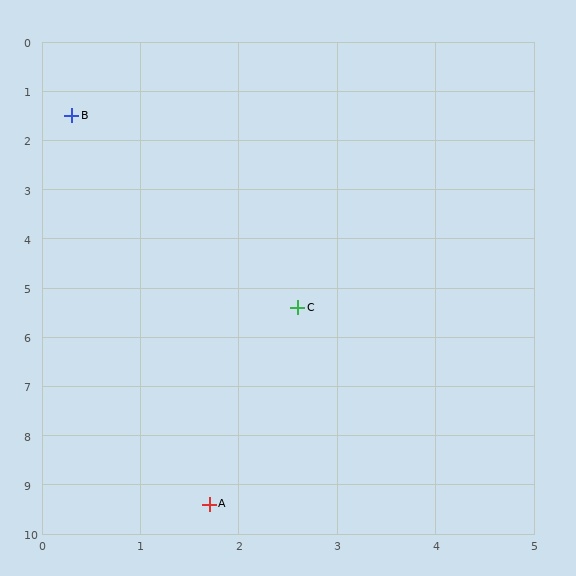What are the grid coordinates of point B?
Point B is at approximately (0.3, 1.5).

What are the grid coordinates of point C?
Point C is at approximately (2.6, 5.4).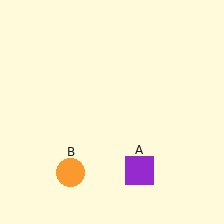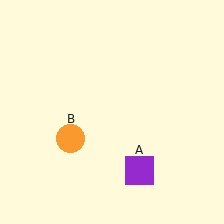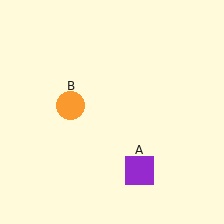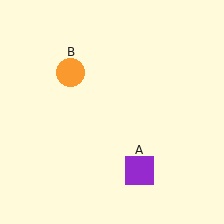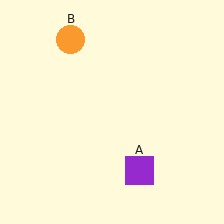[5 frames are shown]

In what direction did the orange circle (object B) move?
The orange circle (object B) moved up.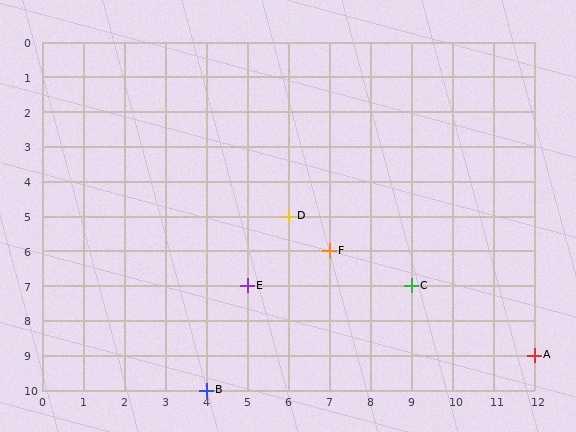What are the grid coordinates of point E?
Point E is at grid coordinates (5, 7).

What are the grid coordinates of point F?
Point F is at grid coordinates (7, 6).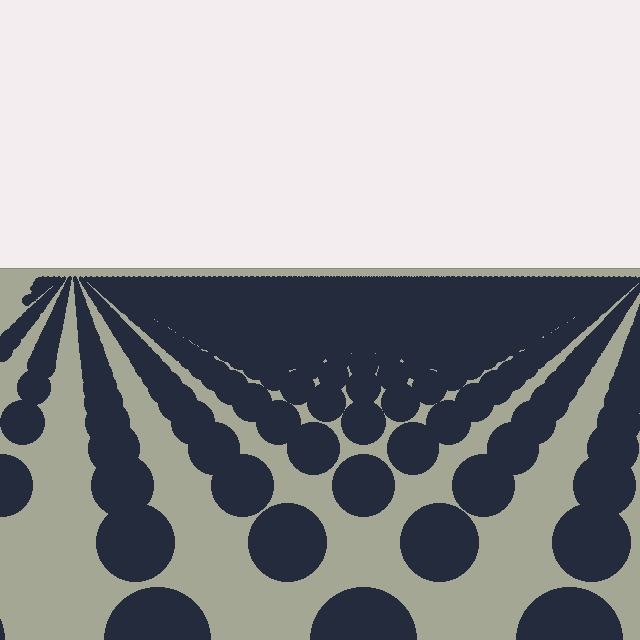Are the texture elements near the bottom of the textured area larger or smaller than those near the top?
Larger. Near the bottom, elements are closer to the viewer and appear at a bigger on-screen size.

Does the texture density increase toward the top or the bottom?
Density increases toward the top.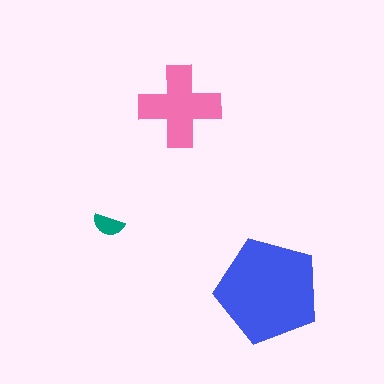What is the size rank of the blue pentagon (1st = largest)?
1st.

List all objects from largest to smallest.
The blue pentagon, the pink cross, the teal semicircle.